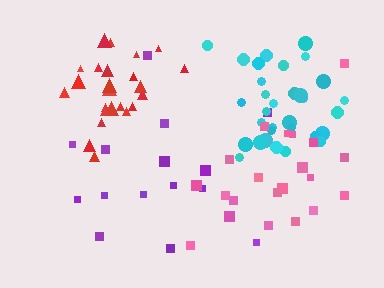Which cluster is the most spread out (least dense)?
Purple.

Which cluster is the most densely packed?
Cyan.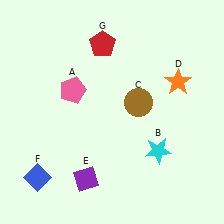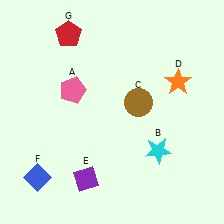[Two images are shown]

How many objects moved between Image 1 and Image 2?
1 object moved between the two images.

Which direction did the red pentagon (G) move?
The red pentagon (G) moved left.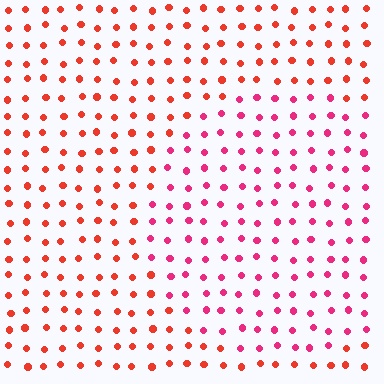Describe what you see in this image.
The image is filled with small red elements in a uniform arrangement. A circle-shaped region is visible where the elements are tinted to a slightly different hue, forming a subtle color boundary.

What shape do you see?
I see a circle.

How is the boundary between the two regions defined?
The boundary is defined purely by a slight shift in hue (about 32 degrees). Spacing, size, and orientation are identical on both sides.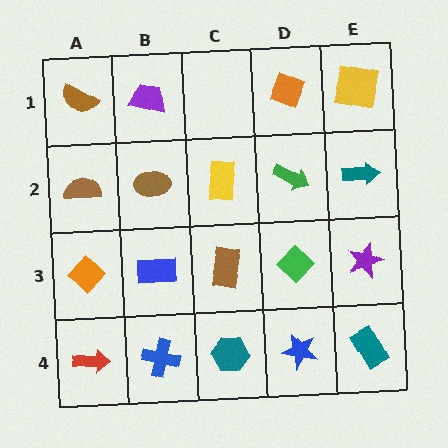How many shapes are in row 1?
4 shapes.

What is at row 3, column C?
A brown rectangle.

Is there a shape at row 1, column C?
No, that cell is empty.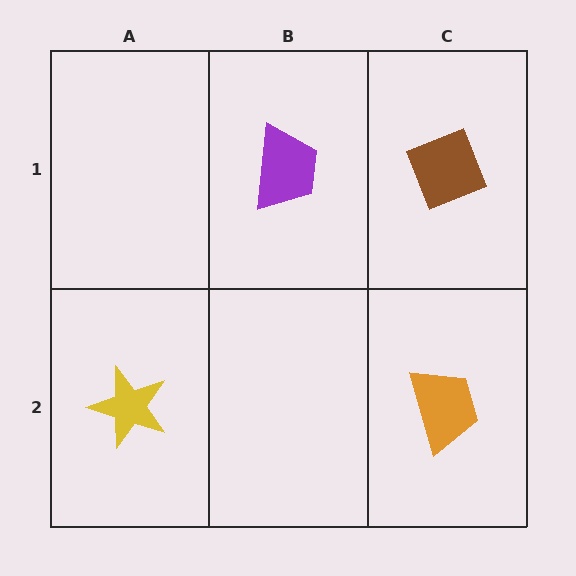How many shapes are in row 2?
2 shapes.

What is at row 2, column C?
An orange trapezoid.